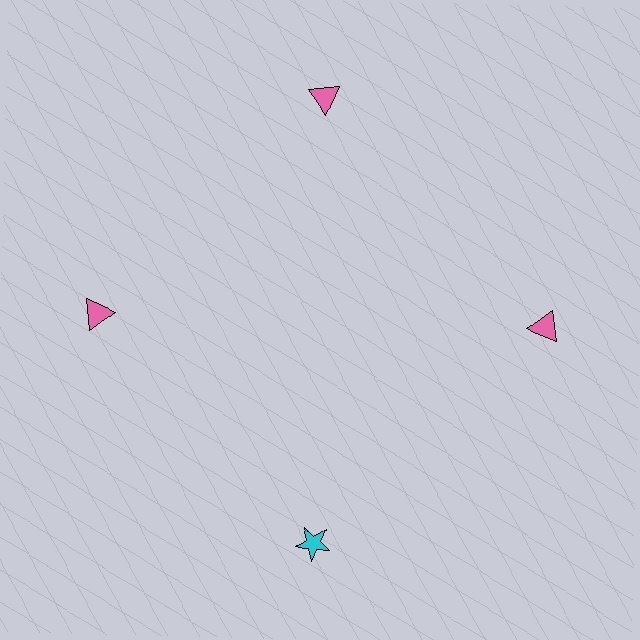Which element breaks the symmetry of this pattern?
The cyan star at roughly the 6 o'clock position breaks the symmetry. All other shapes are pink triangles.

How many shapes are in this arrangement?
There are 4 shapes arranged in a ring pattern.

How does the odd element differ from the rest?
It differs in both color (cyan instead of pink) and shape (star instead of triangle).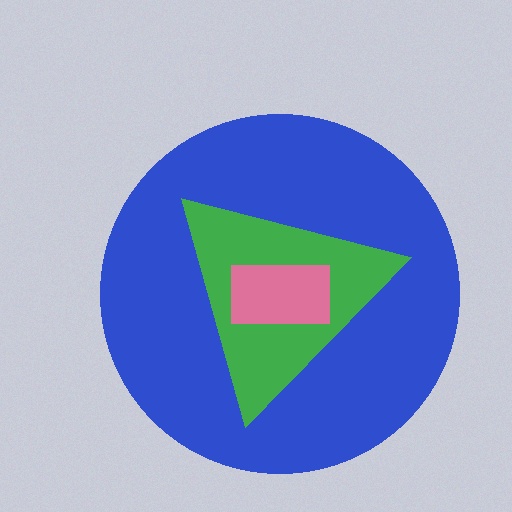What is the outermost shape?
The blue circle.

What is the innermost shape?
The pink rectangle.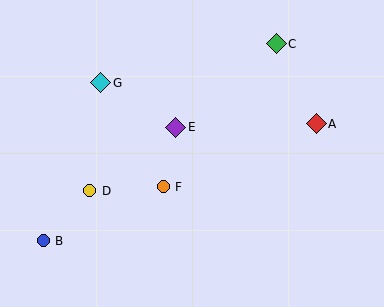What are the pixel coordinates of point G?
Point G is at (101, 83).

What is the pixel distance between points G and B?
The distance between G and B is 168 pixels.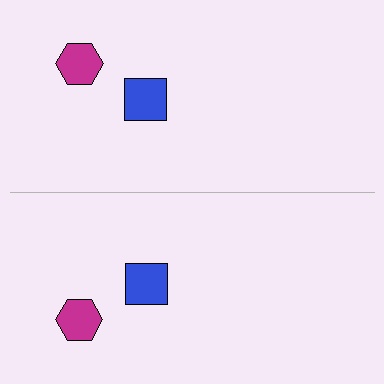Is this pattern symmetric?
Yes, this pattern has bilateral (reflection) symmetry.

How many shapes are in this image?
There are 4 shapes in this image.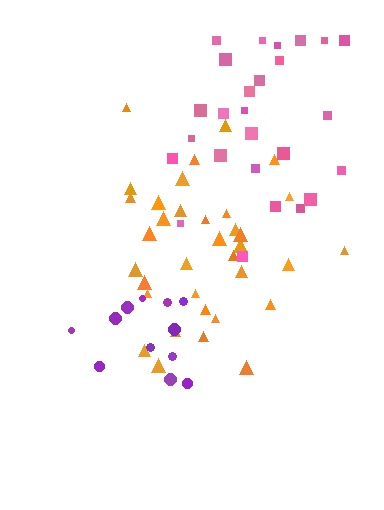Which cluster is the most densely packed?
Orange.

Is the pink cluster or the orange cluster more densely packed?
Orange.